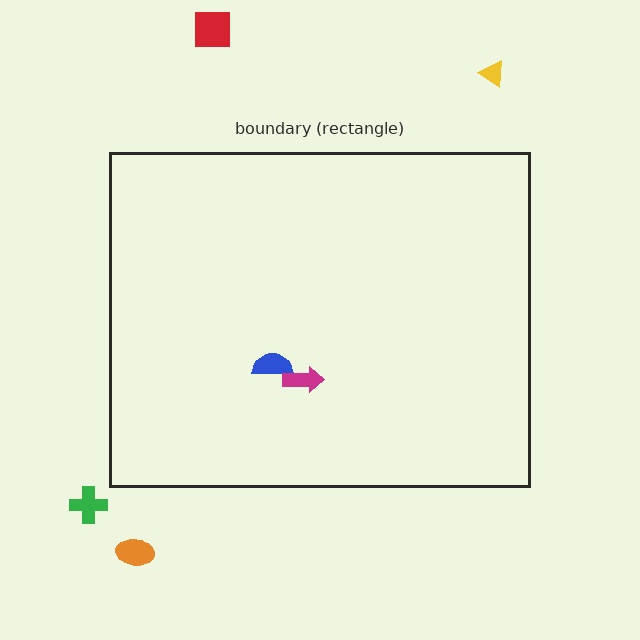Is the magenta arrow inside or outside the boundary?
Inside.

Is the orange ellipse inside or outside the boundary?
Outside.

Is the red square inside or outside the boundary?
Outside.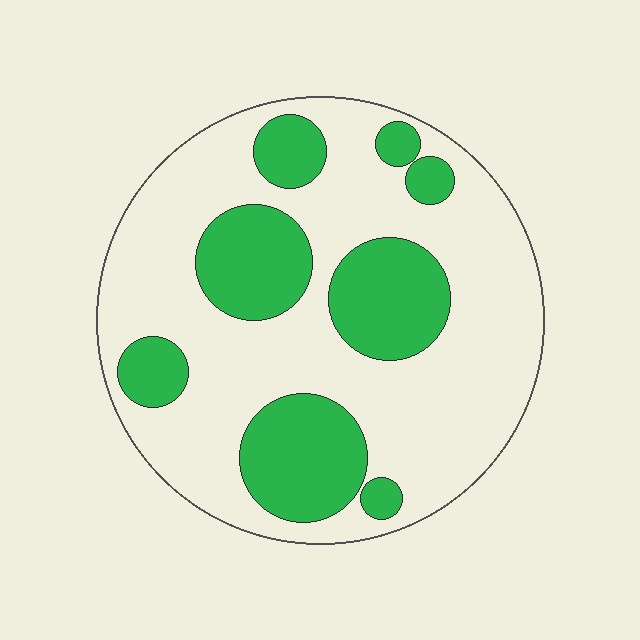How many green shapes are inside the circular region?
8.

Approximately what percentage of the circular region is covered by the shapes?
Approximately 30%.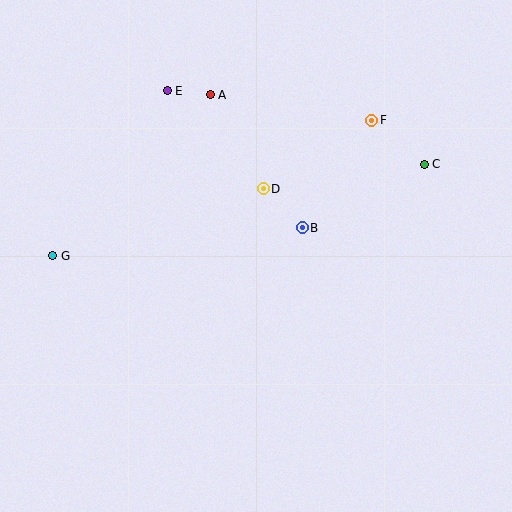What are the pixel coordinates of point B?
Point B is at (302, 228).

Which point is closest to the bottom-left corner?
Point G is closest to the bottom-left corner.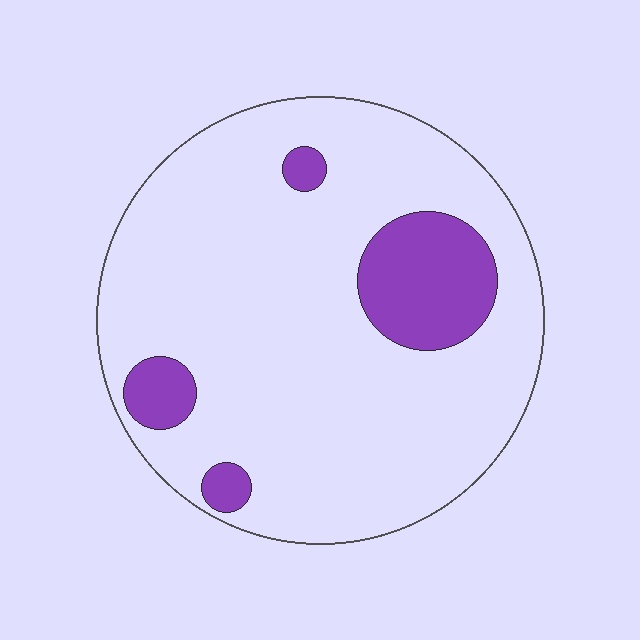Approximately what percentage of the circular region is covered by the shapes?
Approximately 15%.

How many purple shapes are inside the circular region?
4.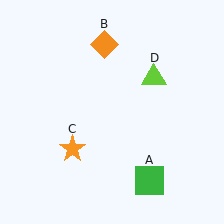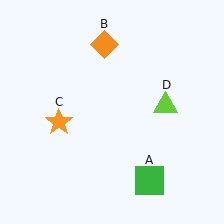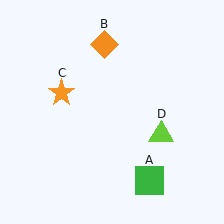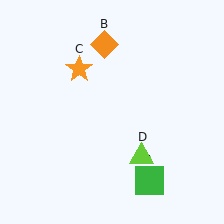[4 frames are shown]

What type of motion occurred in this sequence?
The orange star (object C), lime triangle (object D) rotated clockwise around the center of the scene.